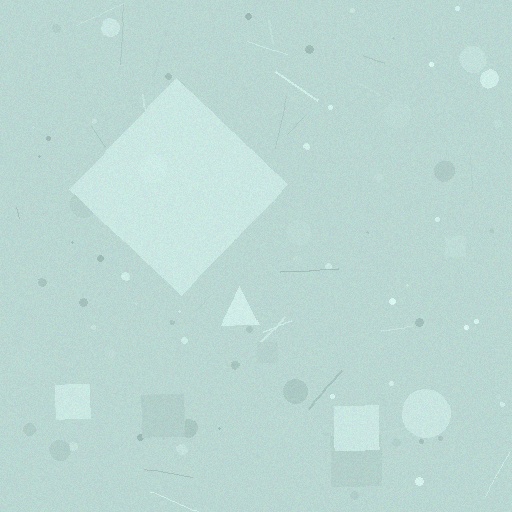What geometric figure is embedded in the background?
A diamond is embedded in the background.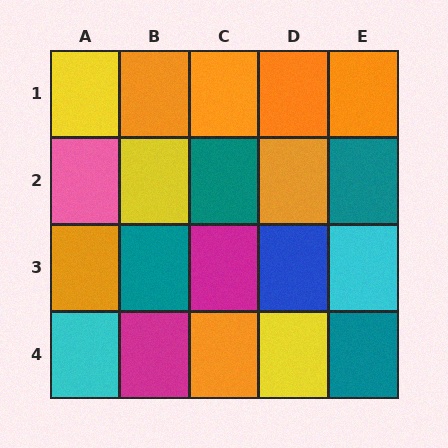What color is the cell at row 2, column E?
Teal.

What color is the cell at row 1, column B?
Orange.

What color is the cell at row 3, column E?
Cyan.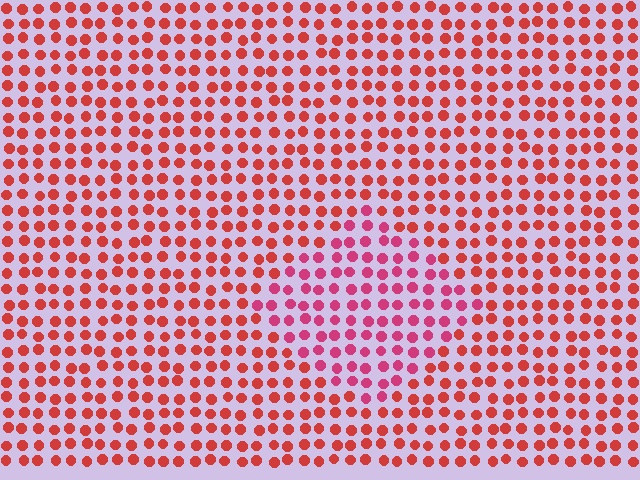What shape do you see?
I see a diamond.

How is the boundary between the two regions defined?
The boundary is defined purely by a slight shift in hue (about 27 degrees). Spacing, size, and orientation are identical on both sides.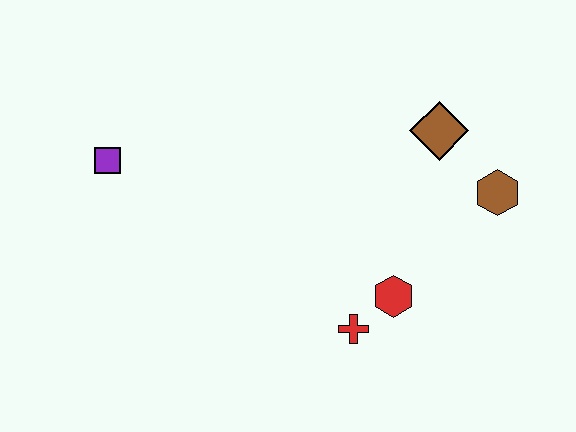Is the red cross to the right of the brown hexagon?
No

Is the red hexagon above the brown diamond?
No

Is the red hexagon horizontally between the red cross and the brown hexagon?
Yes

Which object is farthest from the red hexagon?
The purple square is farthest from the red hexagon.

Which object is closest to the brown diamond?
The brown hexagon is closest to the brown diamond.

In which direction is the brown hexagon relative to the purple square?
The brown hexagon is to the right of the purple square.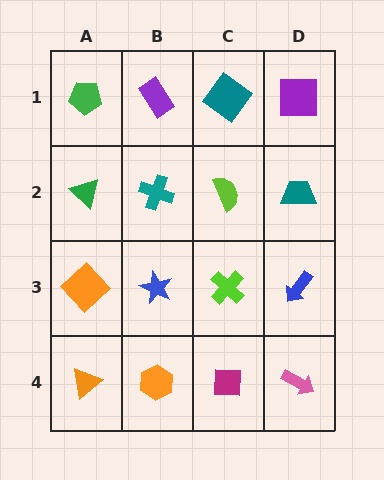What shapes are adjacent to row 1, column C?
A lime semicircle (row 2, column C), a purple rectangle (row 1, column B), a purple square (row 1, column D).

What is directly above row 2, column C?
A teal diamond.